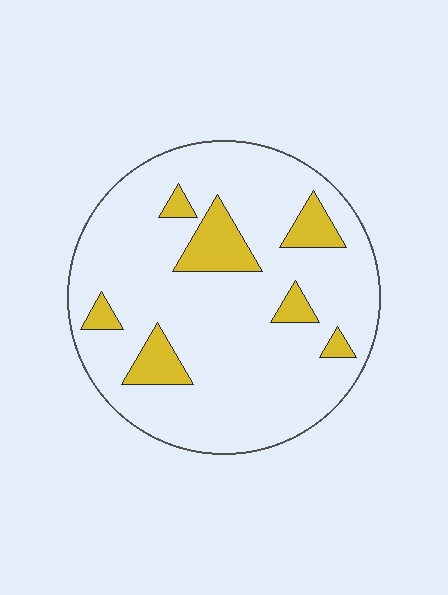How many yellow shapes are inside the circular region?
7.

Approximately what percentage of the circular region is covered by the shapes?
Approximately 15%.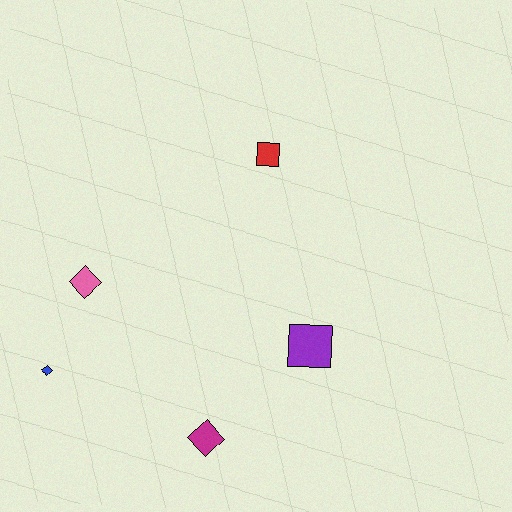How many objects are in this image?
There are 5 objects.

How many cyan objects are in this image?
There are no cyan objects.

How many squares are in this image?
There are 2 squares.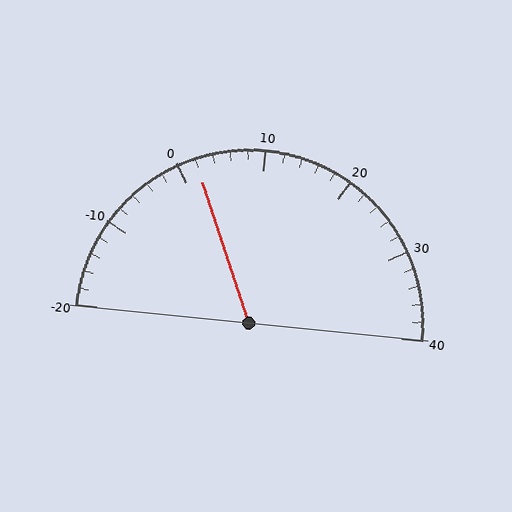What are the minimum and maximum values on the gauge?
The gauge ranges from -20 to 40.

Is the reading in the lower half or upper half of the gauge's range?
The reading is in the lower half of the range (-20 to 40).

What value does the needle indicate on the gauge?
The needle indicates approximately 2.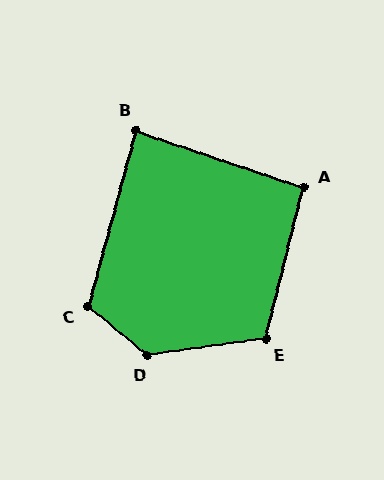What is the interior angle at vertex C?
Approximately 114 degrees (obtuse).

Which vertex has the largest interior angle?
D, at approximately 133 degrees.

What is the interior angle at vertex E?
Approximately 112 degrees (obtuse).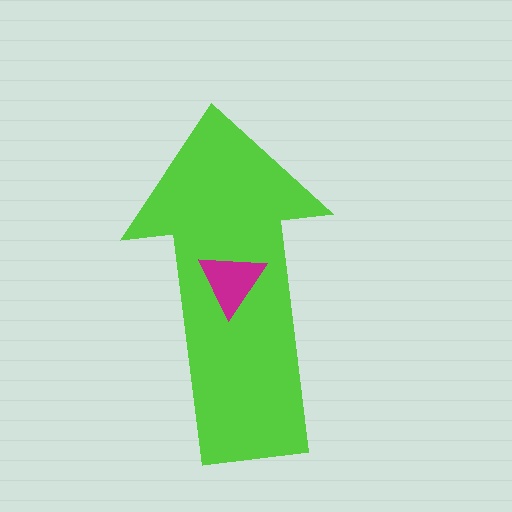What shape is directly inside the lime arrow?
The magenta triangle.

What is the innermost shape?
The magenta triangle.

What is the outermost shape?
The lime arrow.